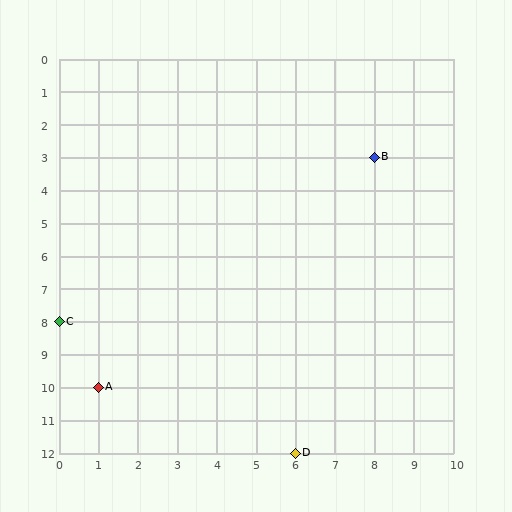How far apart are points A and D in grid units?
Points A and D are 5 columns and 2 rows apart (about 5.4 grid units diagonally).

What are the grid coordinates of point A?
Point A is at grid coordinates (1, 10).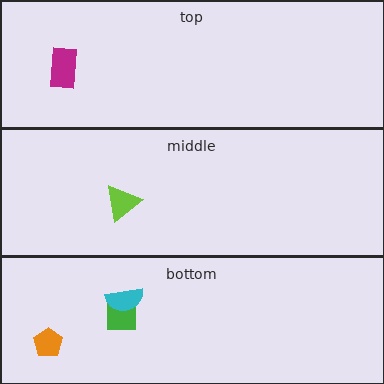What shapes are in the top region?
The magenta rectangle.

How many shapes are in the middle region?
1.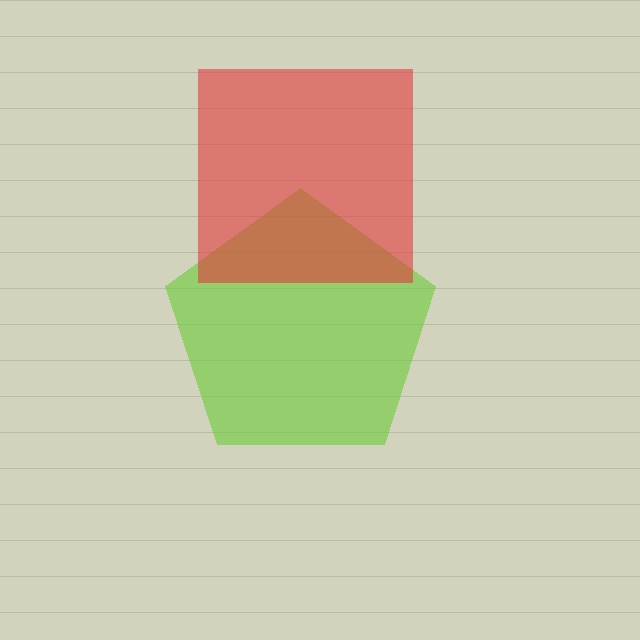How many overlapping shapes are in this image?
There are 2 overlapping shapes in the image.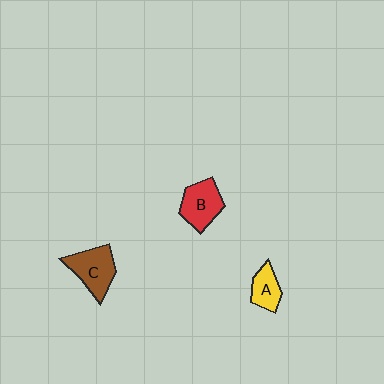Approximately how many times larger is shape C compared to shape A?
Approximately 1.6 times.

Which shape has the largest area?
Shape C (brown).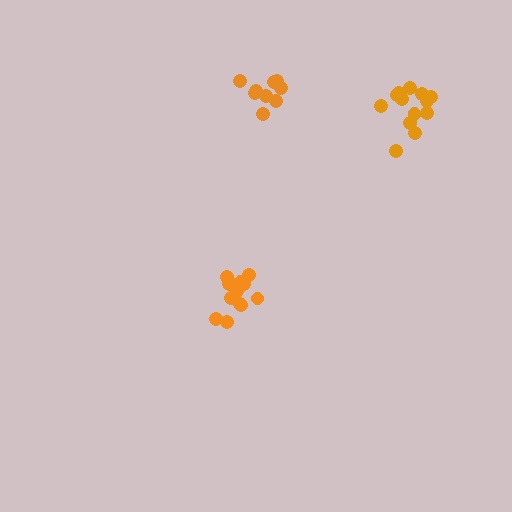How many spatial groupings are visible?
There are 3 spatial groupings.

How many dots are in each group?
Group 1: 10 dots, Group 2: 13 dots, Group 3: 13 dots (36 total).